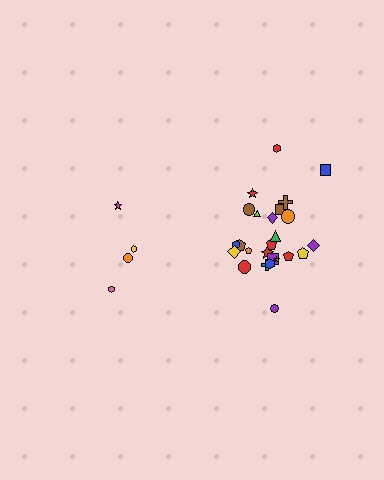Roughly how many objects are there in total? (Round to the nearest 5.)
Roughly 30 objects in total.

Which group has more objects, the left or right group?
The right group.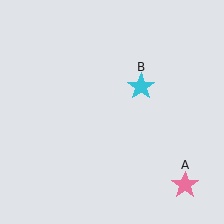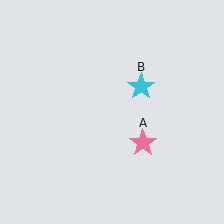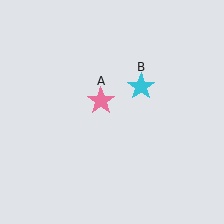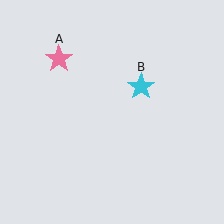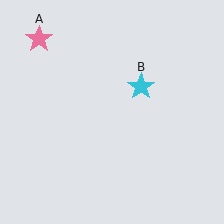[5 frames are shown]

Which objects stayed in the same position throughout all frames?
Cyan star (object B) remained stationary.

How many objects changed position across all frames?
1 object changed position: pink star (object A).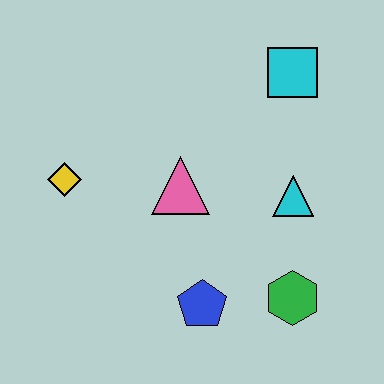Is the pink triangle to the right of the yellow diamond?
Yes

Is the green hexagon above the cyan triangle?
No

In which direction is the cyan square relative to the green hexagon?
The cyan square is above the green hexagon.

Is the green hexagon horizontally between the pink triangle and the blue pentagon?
No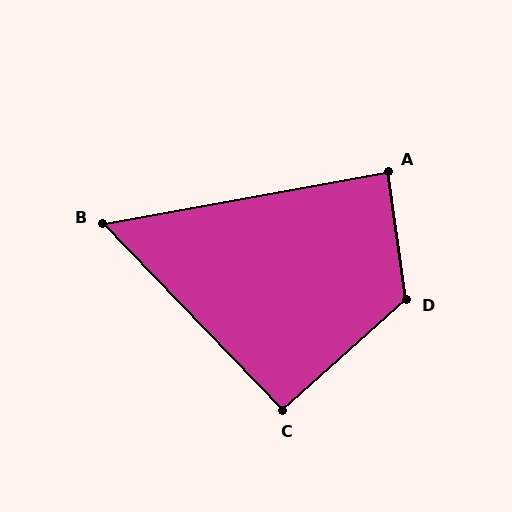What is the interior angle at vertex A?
Approximately 88 degrees (approximately right).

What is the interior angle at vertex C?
Approximately 92 degrees (approximately right).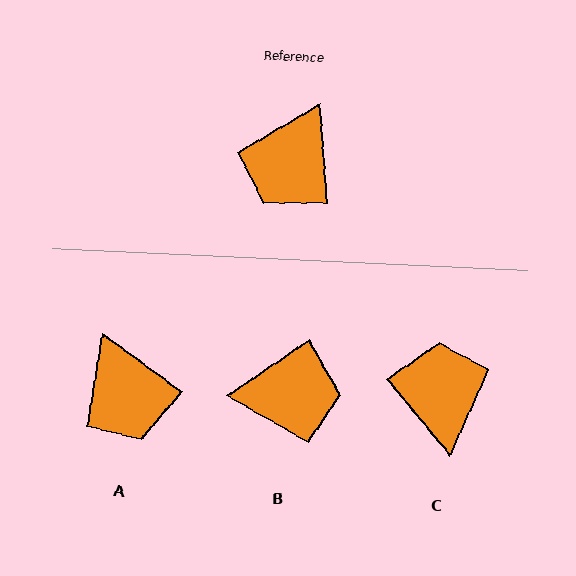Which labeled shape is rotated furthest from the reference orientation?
C, about 145 degrees away.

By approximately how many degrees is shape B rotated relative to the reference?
Approximately 120 degrees counter-clockwise.